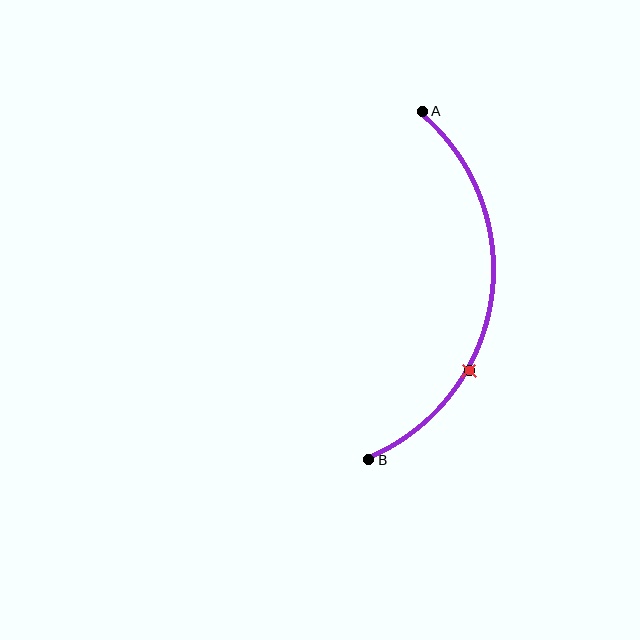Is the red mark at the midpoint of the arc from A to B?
No. The red mark lies on the arc but is closer to endpoint B. The arc midpoint would be at the point on the curve equidistant along the arc from both A and B.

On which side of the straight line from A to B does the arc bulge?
The arc bulges to the right of the straight line connecting A and B.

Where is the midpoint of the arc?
The arc midpoint is the point on the curve farthest from the straight line joining A and B. It sits to the right of that line.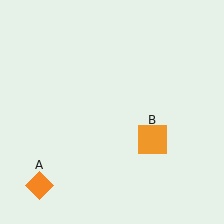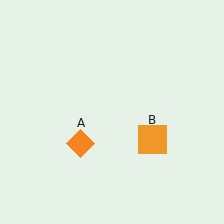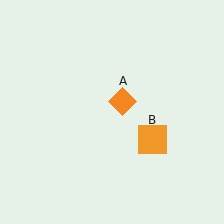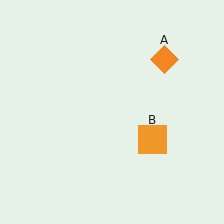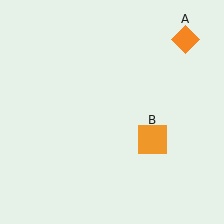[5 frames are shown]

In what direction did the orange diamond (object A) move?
The orange diamond (object A) moved up and to the right.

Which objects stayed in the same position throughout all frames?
Orange square (object B) remained stationary.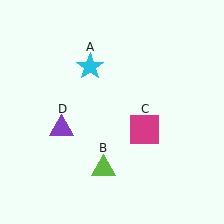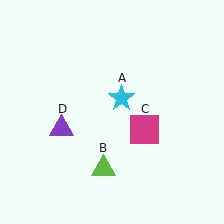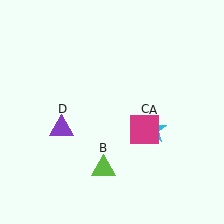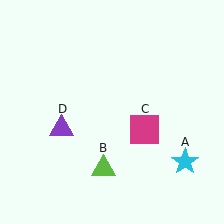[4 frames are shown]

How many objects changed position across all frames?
1 object changed position: cyan star (object A).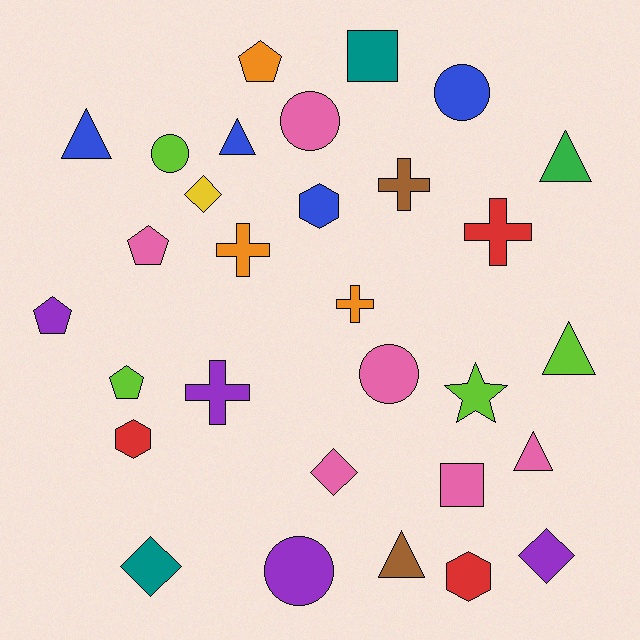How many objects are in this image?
There are 30 objects.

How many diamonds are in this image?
There are 4 diamonds.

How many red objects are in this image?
There are 3 red objects.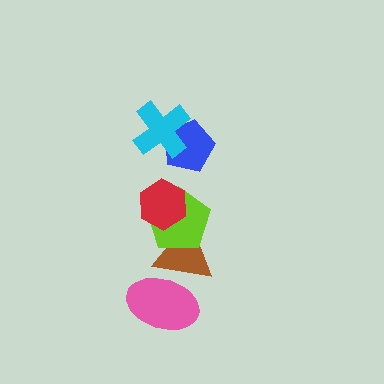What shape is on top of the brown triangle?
The lime pentagon is on top of the brown triangle.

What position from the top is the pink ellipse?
The pink ellipse is 6th from the top.